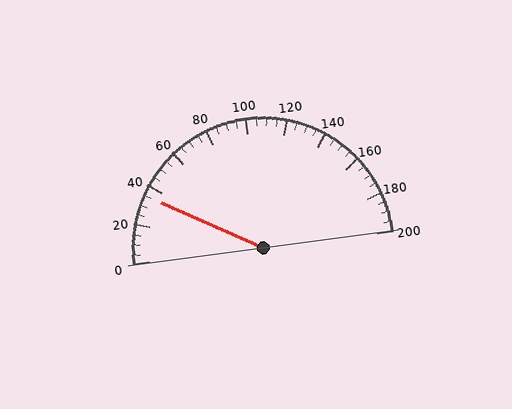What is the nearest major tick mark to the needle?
The nearest major tick mark is 40.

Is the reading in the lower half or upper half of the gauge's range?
The reading is in the lower half of the range (0 to 200).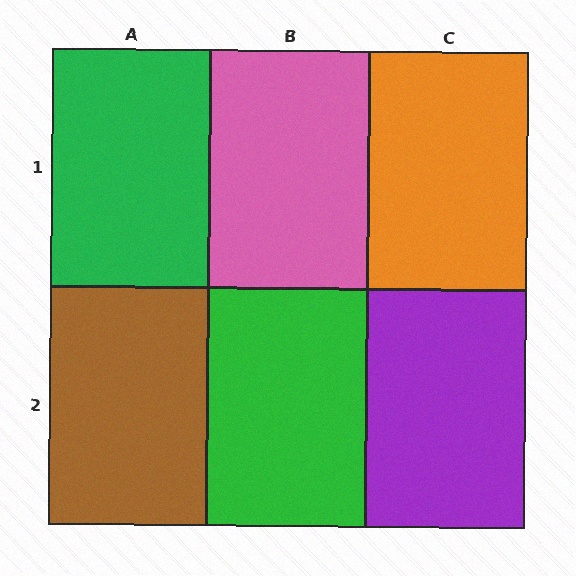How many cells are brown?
1 cell is brown.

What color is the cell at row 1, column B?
Pink.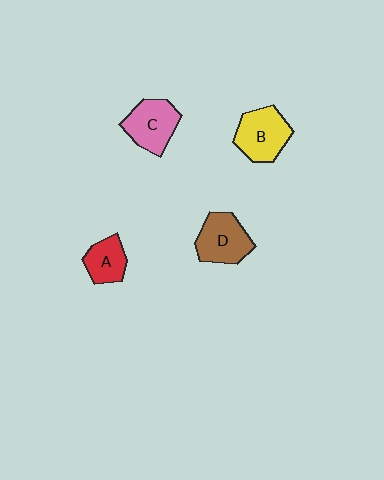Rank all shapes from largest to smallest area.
From largest to smallest: B (yellow), D (brown), C (pink), A (red).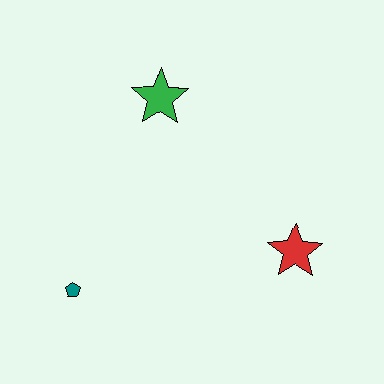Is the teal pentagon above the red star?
No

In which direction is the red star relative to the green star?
The red star is below the green star.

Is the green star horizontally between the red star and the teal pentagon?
Yes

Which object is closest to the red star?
The green star is closest to the red star.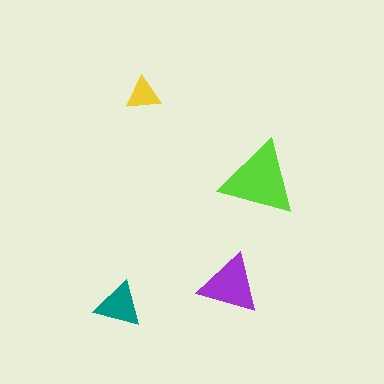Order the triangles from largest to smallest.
the lime one, the purple one, the teal one, the yellow one.